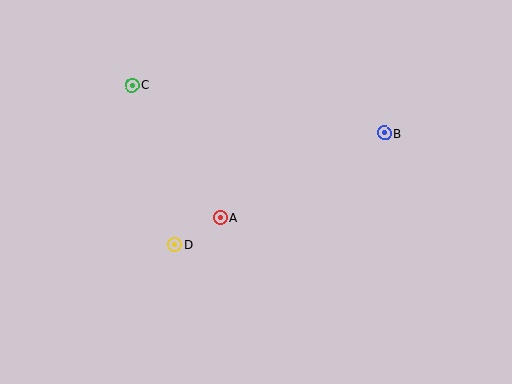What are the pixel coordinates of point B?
Point B is at (384, 133).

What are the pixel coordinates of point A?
Point A is at (220, 218).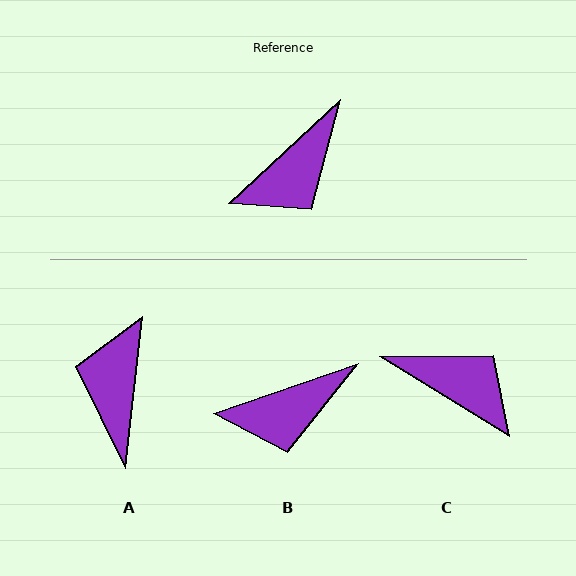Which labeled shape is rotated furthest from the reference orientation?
A, about 139 degrees away.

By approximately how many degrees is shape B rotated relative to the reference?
Approximately 24 degrees clockwise.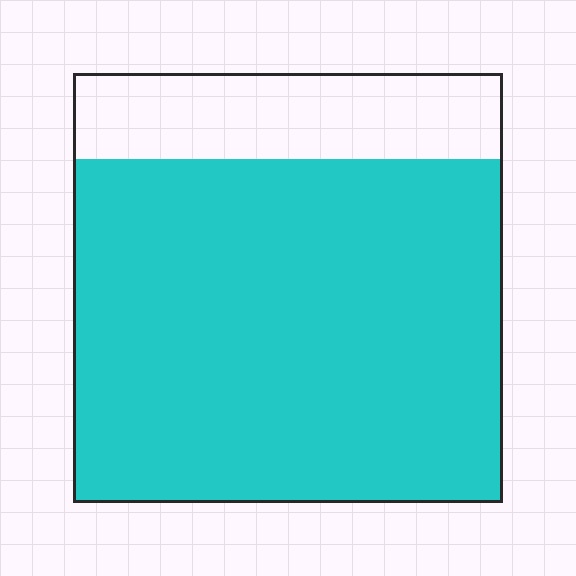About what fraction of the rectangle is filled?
About four fifths (4/5).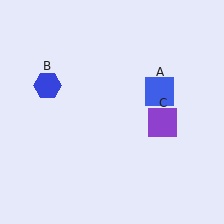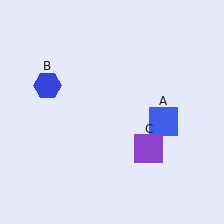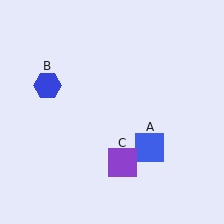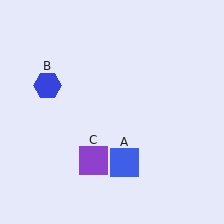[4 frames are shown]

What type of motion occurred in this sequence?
The blue square (object A), purple square (object C) rotated clockwise around the center of the scene.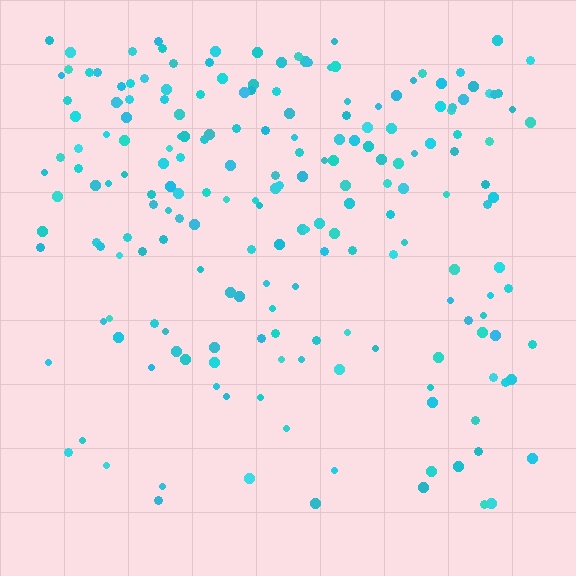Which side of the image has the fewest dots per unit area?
The bottom.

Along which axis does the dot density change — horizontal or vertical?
Vertical.